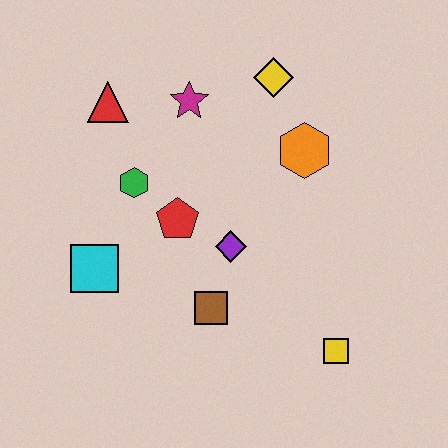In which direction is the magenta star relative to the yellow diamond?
The magenta star is to the left of the yellow diamond.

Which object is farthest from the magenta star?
The yellow square is farthest from the magenta star.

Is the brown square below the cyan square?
Yes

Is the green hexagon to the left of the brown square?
Yes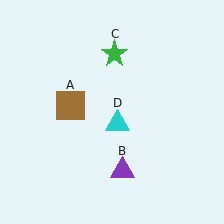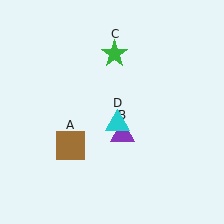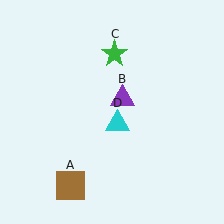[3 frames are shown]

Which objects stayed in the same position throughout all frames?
Green star (object C) and cyan triangle (object D) remained stationary.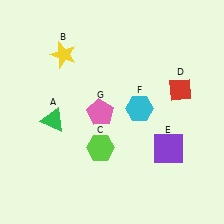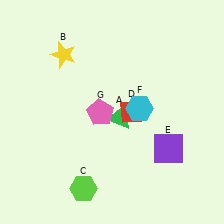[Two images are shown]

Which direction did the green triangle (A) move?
The green triangle (A) moved right.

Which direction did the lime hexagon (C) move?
The lime hexagon (C) moved down.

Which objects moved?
The objects that moved are: the green triangle (A), the lime hexagon (C), the red diamond (D).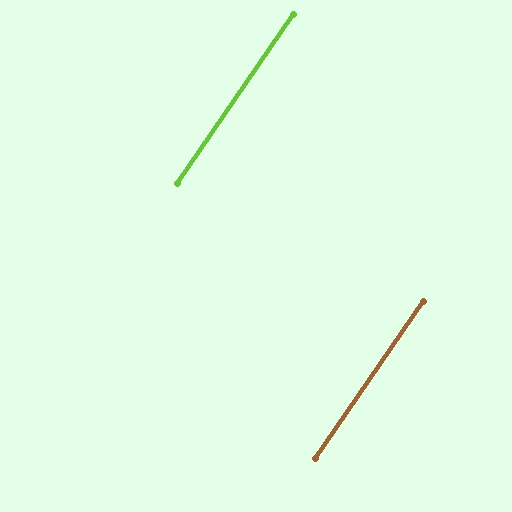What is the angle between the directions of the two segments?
Approximately 0 degrees.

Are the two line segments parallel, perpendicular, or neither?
Parallel — their directions differ by only 0.2°.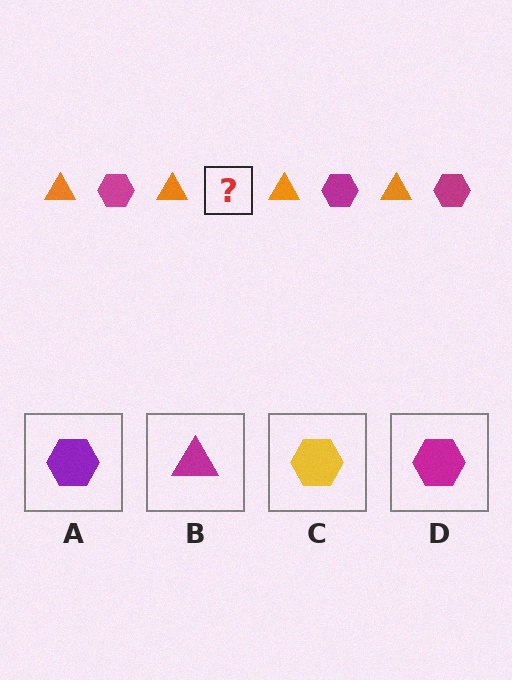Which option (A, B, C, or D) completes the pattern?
D.